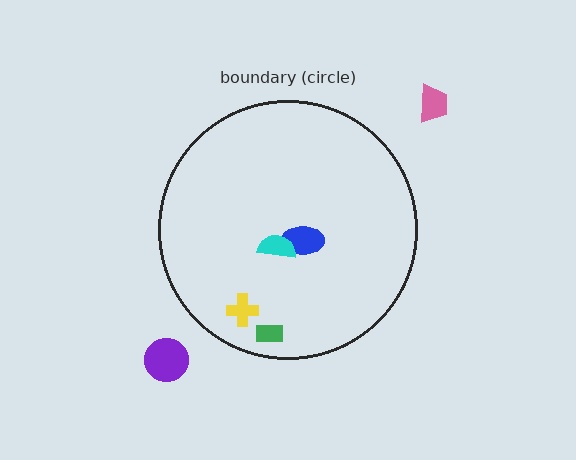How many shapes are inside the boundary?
4 inside, 2 outside.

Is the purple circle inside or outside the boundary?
Outside.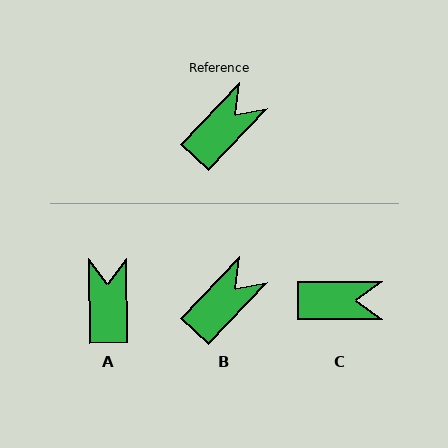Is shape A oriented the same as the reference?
No, it is off by about 44 degrees.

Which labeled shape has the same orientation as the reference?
B.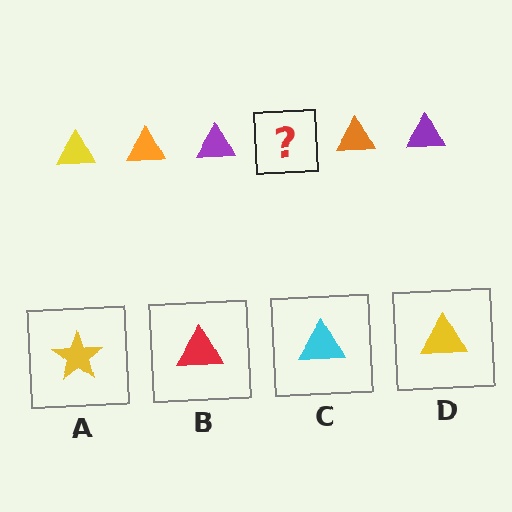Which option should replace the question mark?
Option D.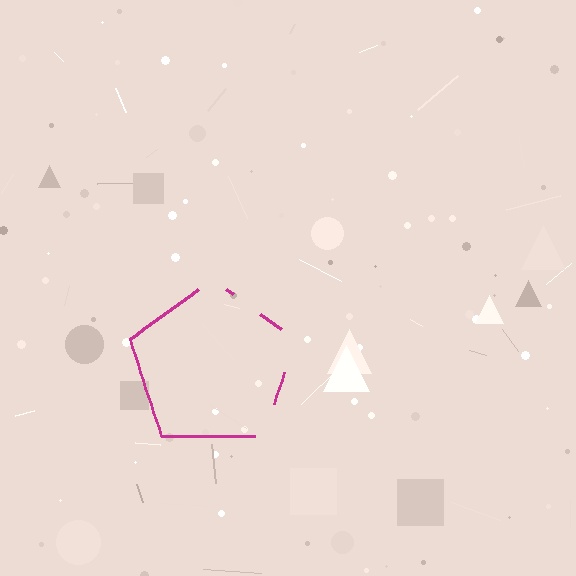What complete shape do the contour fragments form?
The contour fragments form a pentagon.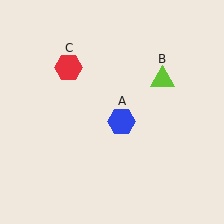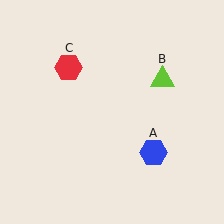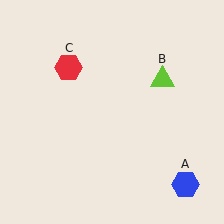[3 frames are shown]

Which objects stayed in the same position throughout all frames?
Lime triangle (object B) and red hexagon (object C) remained stationary.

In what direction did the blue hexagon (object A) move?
The blue hexagon (object A) moved down and to the right.